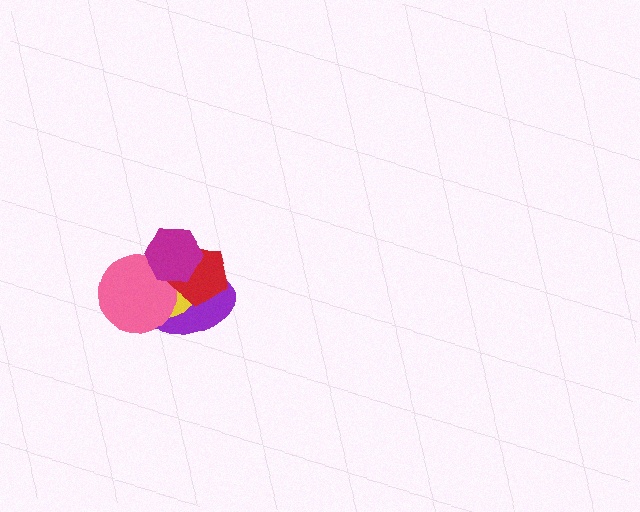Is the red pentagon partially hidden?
Yes, it is partially covered by another shape.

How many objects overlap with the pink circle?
4 objects overlap with the pink circle.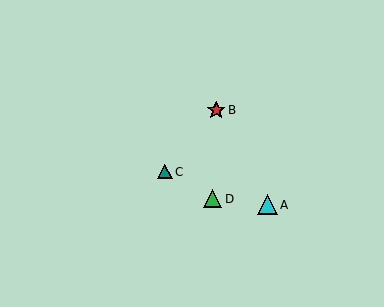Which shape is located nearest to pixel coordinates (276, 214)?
The cyan triangle (labeled A) at (268, 205) is nearest to that location.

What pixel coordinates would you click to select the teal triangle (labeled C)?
Click at (165, 172) to select the teal triangle C.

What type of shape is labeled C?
Shape C is a teal triangle.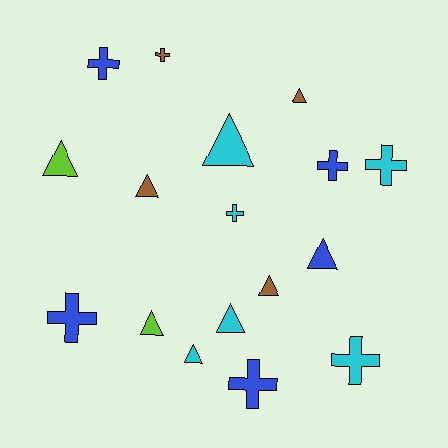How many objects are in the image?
There are 17 objects.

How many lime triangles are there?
There are 2 lime triangles.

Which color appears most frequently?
Cyan, with 6 objects.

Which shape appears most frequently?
Triangle, with 9 objects.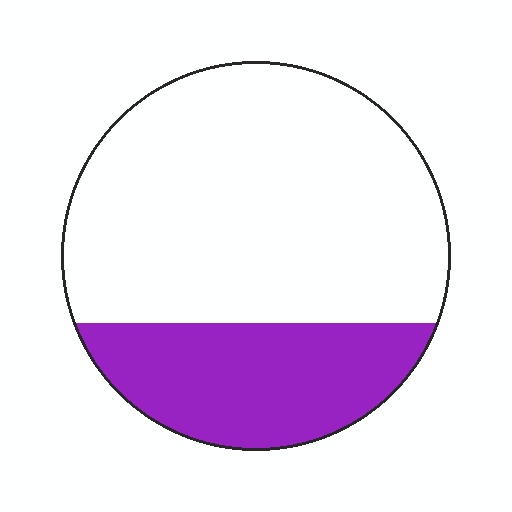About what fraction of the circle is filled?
About one quarter (1/4).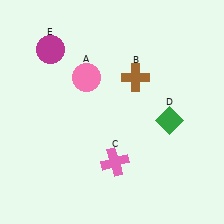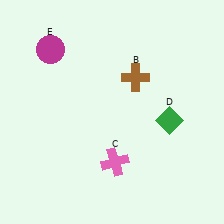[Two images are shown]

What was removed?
The pink circle (A) was removed in Image 2.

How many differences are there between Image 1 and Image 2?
There is 1 difference between the two images.